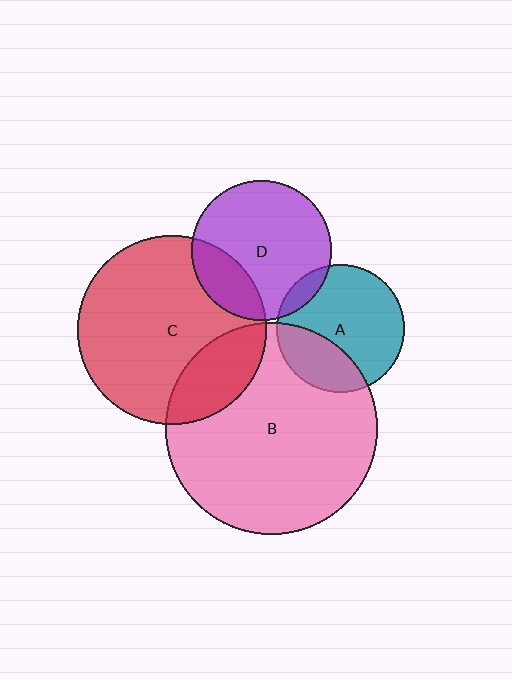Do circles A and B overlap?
Yes.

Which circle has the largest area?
Circle B (pink).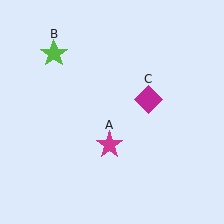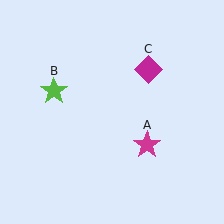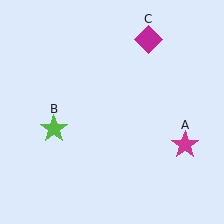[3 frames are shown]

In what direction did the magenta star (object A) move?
The magenta star (object A) moved right.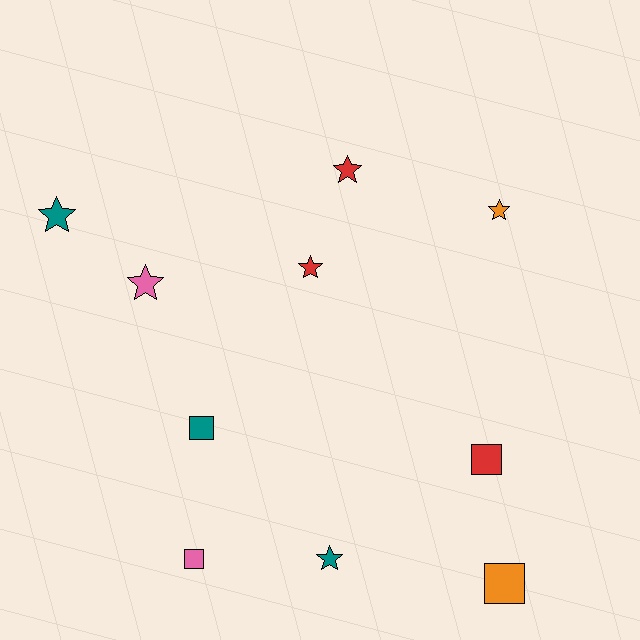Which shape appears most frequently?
Star, with 6 objects.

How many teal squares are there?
There is 1 teal square.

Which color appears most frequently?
Red, with 3 objects.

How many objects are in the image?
There are 10 objects.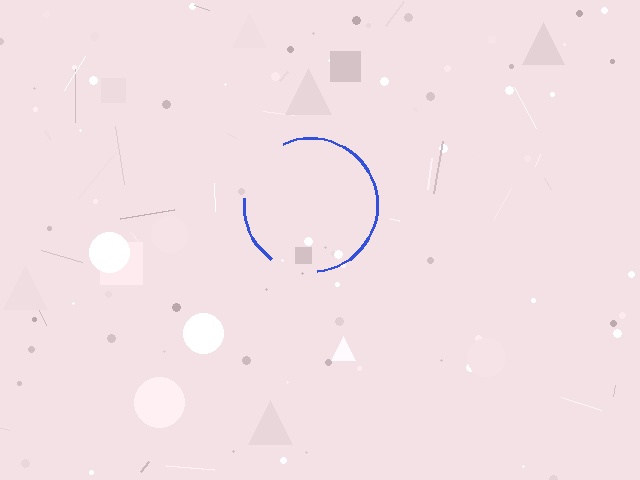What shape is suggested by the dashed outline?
The dashed outline suggests a circle.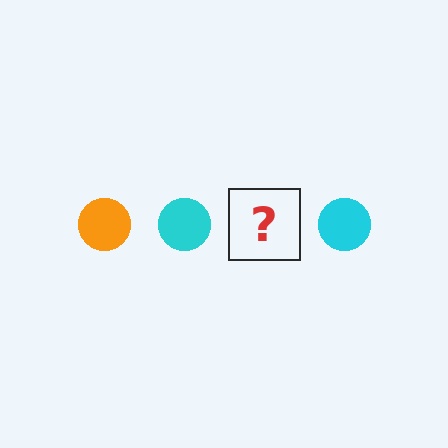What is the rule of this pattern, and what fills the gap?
The rule is that the pattern cycles through orange, cyan circles. The gap should be filled with an orange circle.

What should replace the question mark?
The question mark should be replaced with an orange circle.